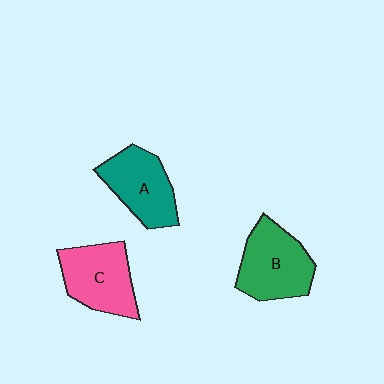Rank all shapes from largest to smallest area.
From largest to smallest: B (green), C (pink), A (teal).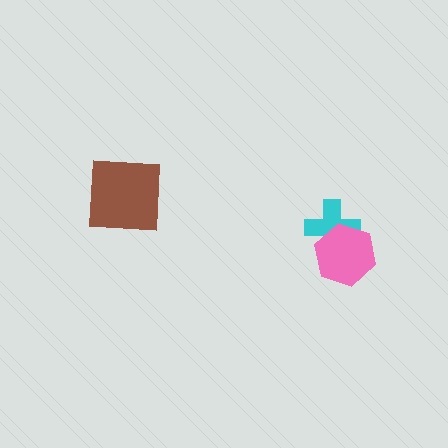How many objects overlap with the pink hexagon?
1 object overlaps with the pink hexagon.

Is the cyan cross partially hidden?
Yes, it is partially covered by another shape.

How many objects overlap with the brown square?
0 objects overlap with the brown square.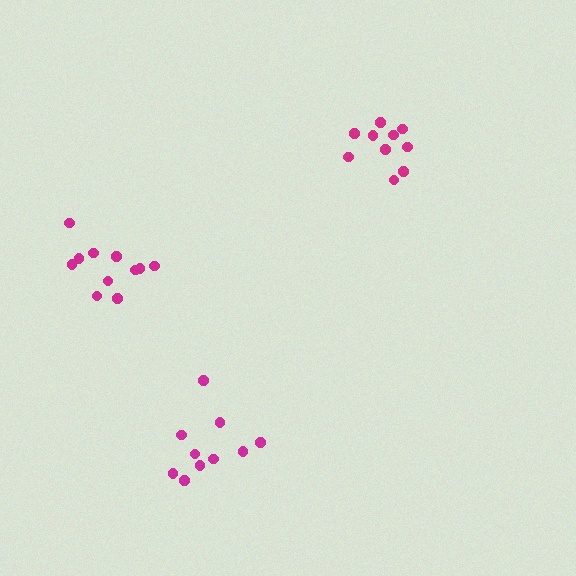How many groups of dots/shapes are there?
There are 3 groups.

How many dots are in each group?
Group 1: 11 dots, Group 2: 10 dots, Group 3: 10 dots (31 total).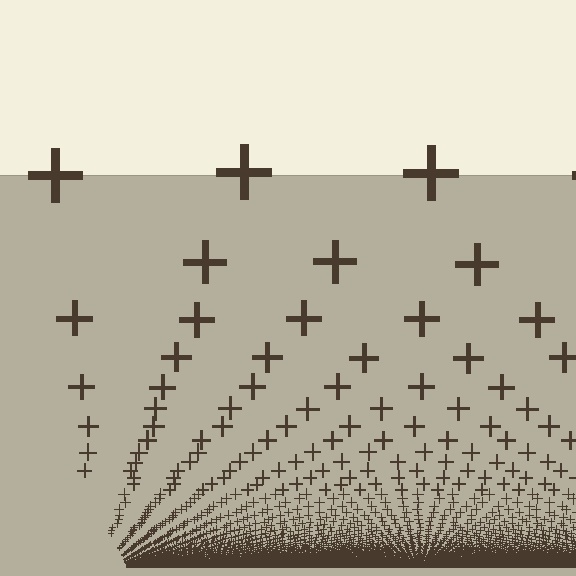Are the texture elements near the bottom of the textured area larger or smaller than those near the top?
Smaller. The gradient is inverted — elements near the bottom are smaller and denser.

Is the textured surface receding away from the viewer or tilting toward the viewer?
The surface appears to tilt toward the viewer. Texture elements get larger and sparser toward the top.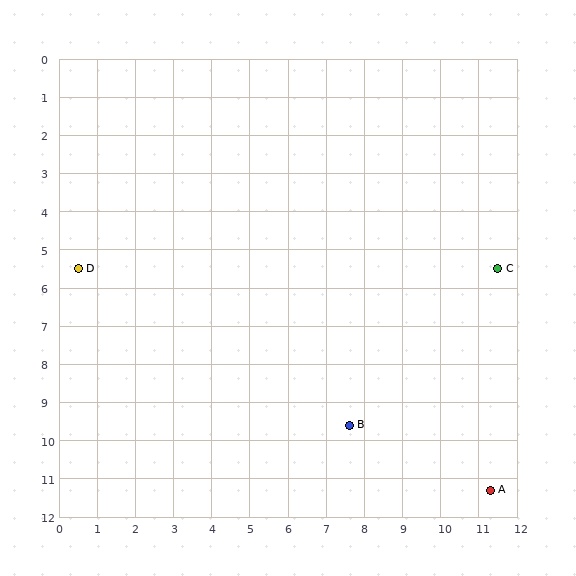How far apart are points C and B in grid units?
Points C and B are about 5.7 grid units apart.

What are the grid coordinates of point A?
Point A is at approximately (11.3, 11.3).